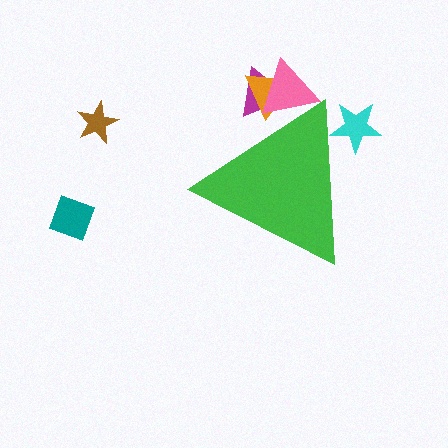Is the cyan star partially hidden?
Yes, the cyan star is partially hidden behind the green triangle.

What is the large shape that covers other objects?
A green triangle.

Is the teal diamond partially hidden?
No, the teal diamond is fully visible.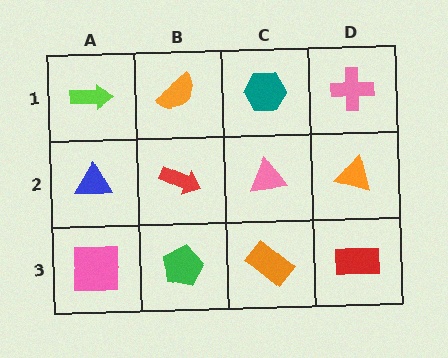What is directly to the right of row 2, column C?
An orange triangle.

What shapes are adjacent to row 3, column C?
A pink triangle (row 2, column C), a green pentagon (row 3, column B), a red rectangle (row 3, column D).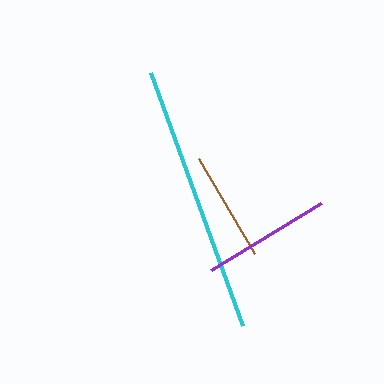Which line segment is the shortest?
The brown line is the shortest at approximately 110 pixels.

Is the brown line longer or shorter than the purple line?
The purple line is longer than the brown line.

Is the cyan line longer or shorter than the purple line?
The cyan line is longer than the purple line.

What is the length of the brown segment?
The brown segment is approximately 110 pixels long.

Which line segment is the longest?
The cyan line is the longest at approximately 270 pixels.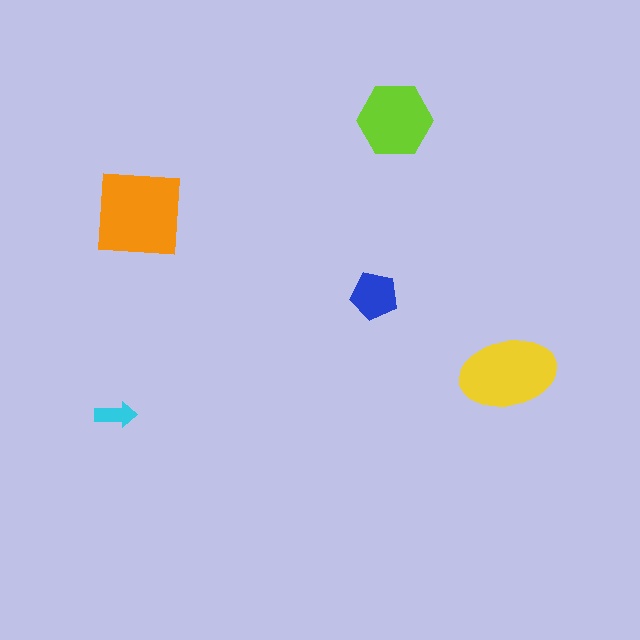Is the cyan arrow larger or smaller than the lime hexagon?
Smaller.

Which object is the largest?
The orange square.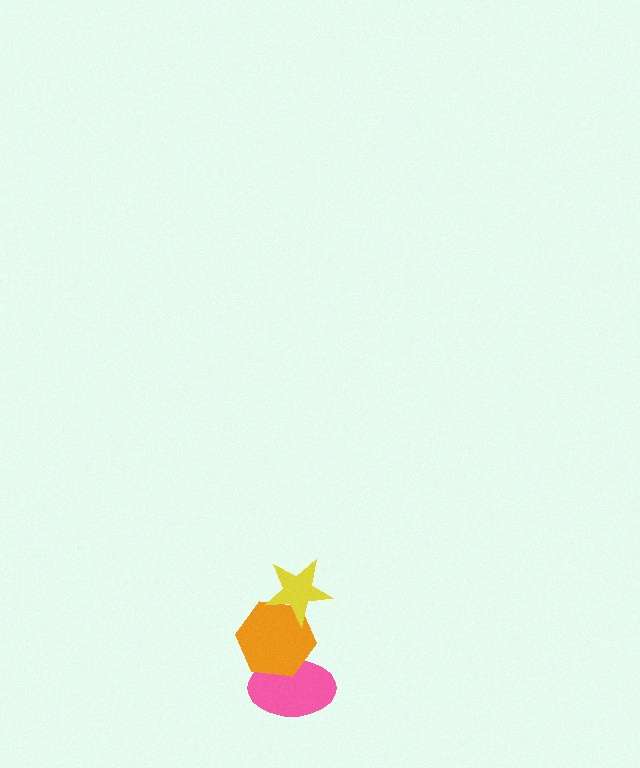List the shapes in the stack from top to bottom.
From top to bottom: the yellow star, the orange hexagon, the pink ellipse.